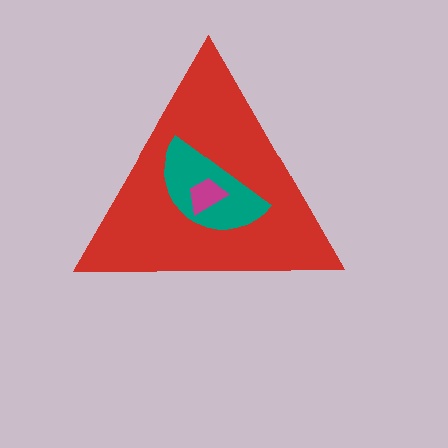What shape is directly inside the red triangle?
The teal semicircle.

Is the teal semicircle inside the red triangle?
Yes.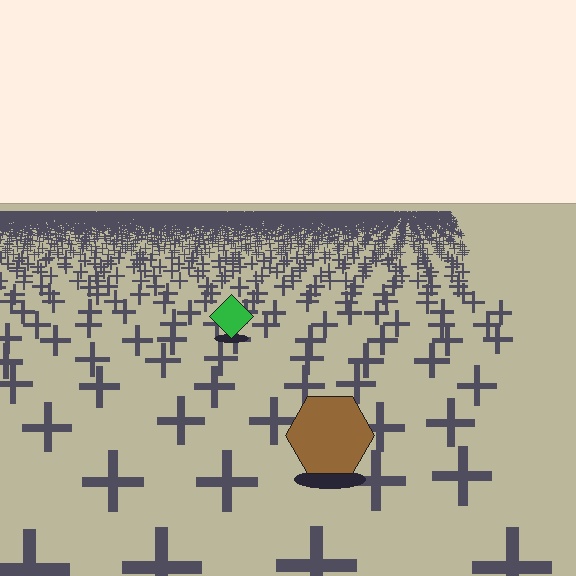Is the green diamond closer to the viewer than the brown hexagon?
No. The brown hexagon is closer — you can tell from the texture gradient: the ground texture is coarser near it.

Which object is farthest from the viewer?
The green diamond is farthest from the viewer. It appears smaller and the ground texture around it is denser.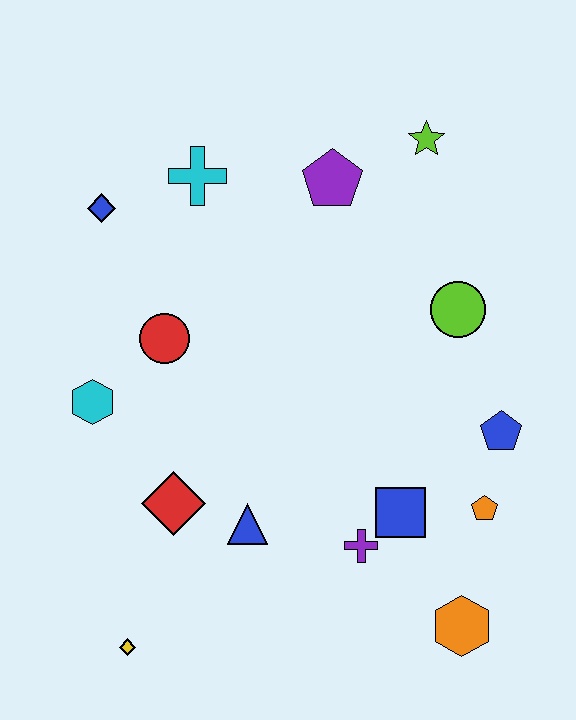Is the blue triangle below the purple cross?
No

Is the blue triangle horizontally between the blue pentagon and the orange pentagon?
No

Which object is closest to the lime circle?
The blue pentagon is closest to the lime circle.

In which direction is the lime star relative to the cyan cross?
The lime star is to the right of the cyan cross.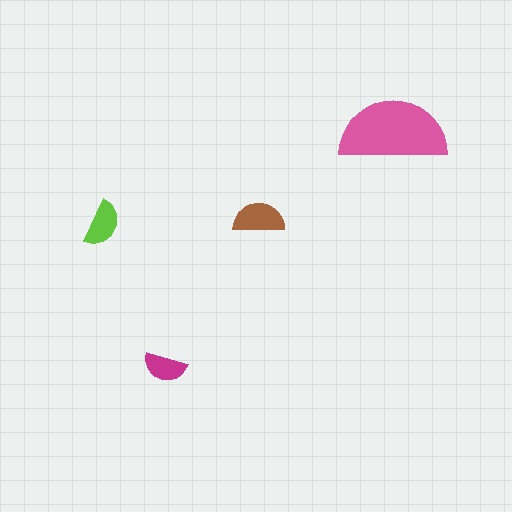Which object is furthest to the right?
The pink semicircle is rightmost.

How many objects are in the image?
There are 4 objects in the image.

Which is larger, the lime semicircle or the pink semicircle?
The pink one.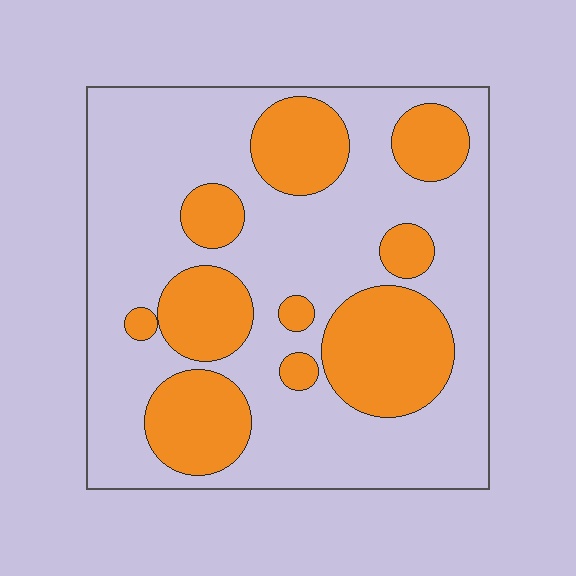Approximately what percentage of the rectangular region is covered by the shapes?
Approximately 30%.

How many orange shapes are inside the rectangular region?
10.